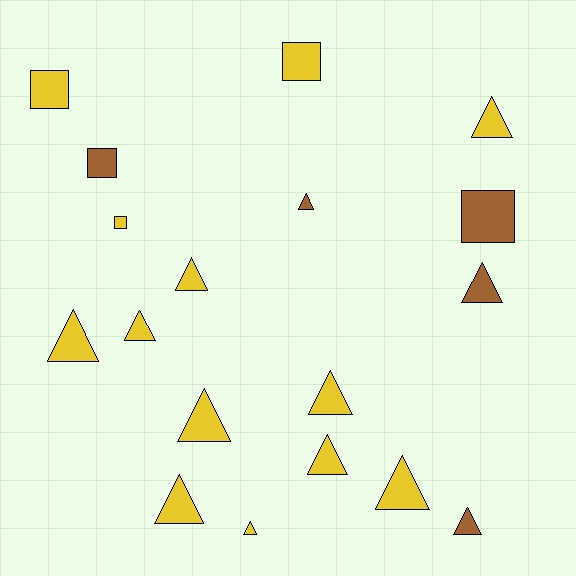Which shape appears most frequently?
Triangle, with 13 objects.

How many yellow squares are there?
There are 3 yellow squares.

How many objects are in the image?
There are 18 objects.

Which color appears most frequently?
Yellow, with 13 objects.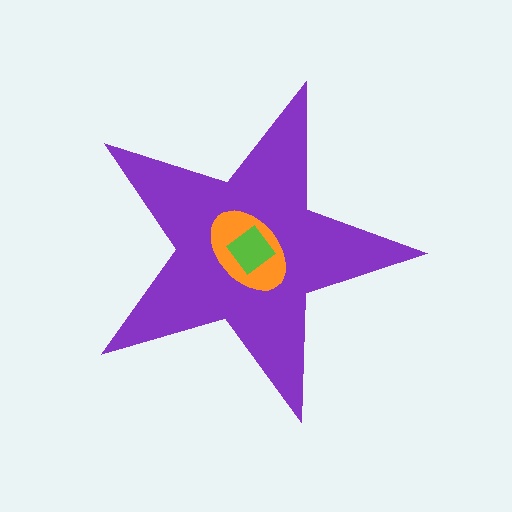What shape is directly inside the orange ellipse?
The lime diamond.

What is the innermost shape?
The lime diamond.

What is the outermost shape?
The purple star.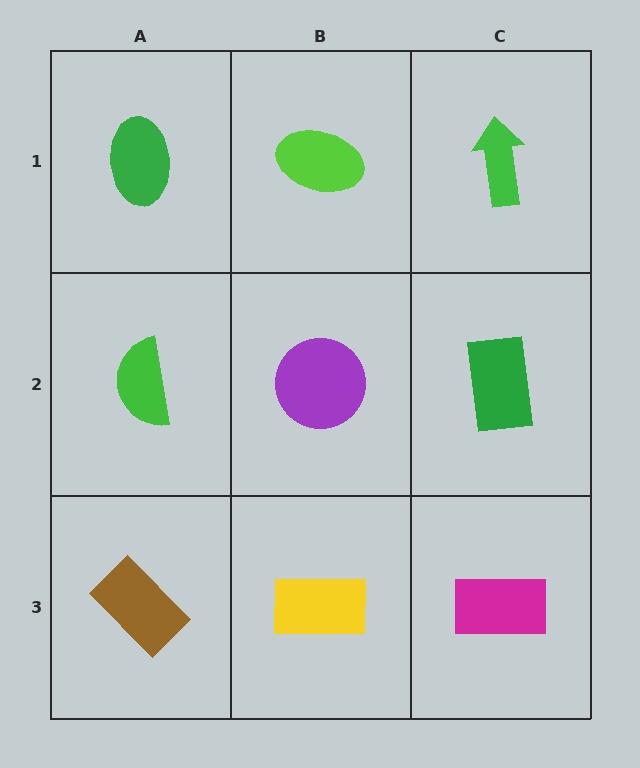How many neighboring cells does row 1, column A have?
2.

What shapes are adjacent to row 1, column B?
A purple circle (row 2, column B), a green ellipse (row 1, column A), a green arrow (row 1, column C).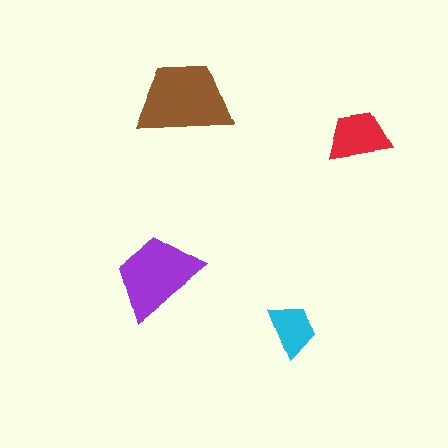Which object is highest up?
The brown trapezoid is topmost.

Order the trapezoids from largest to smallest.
the brown one, the purple one, the red one, the cyan one.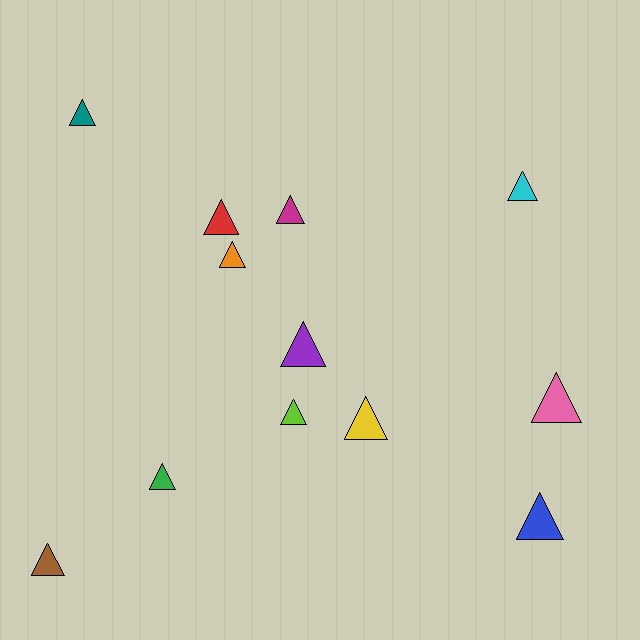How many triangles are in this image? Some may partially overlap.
There are 12 triangles.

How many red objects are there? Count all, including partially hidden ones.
There is 1 red object.